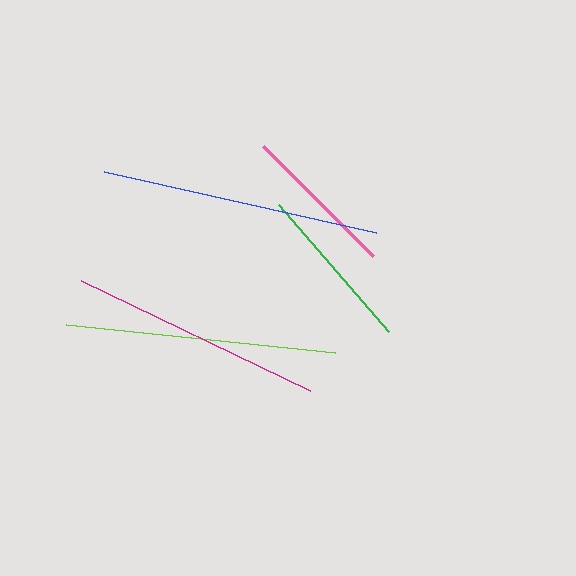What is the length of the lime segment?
The lime segment is approximately 270 pixels long.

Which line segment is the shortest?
The pink line is the shortest at approximately 155 pixels.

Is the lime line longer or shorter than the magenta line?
The lime line is longer than the magenta line.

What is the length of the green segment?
The green segment is approximately 169 pixels long.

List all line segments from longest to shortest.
From longest to shortest: blue, lime, magenta, green, pink.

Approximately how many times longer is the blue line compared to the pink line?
The blue line is approximately 1.8 times the length of the pink line.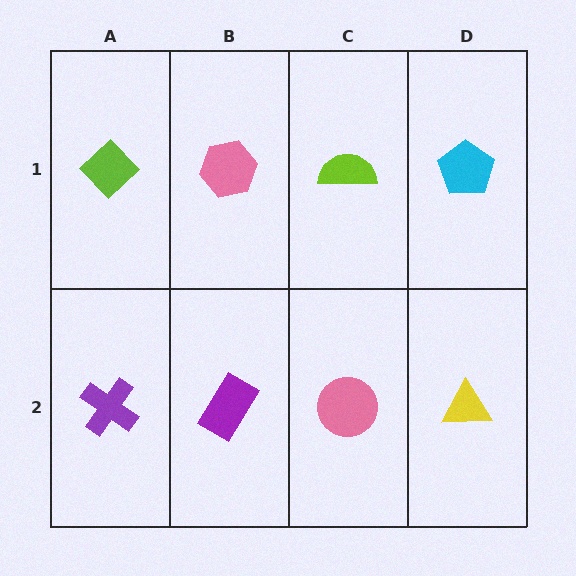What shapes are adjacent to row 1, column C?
A pink circle (row 2, column C), a pink hexagon (row 1, column B), a cyan pentagon (row 1, column D).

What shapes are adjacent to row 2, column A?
A lime diamond (row 1, column A), a purple rectangle (row 2, column B).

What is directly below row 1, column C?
A pink circle.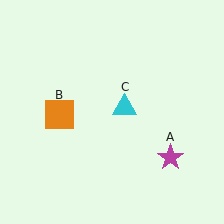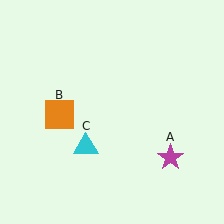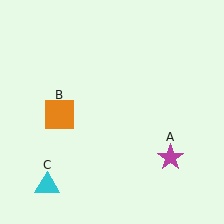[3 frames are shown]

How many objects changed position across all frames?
1 object changed position: cyan triangle (object C).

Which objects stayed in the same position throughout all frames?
Magenta star (object A) and orange square (object B) remained stationary.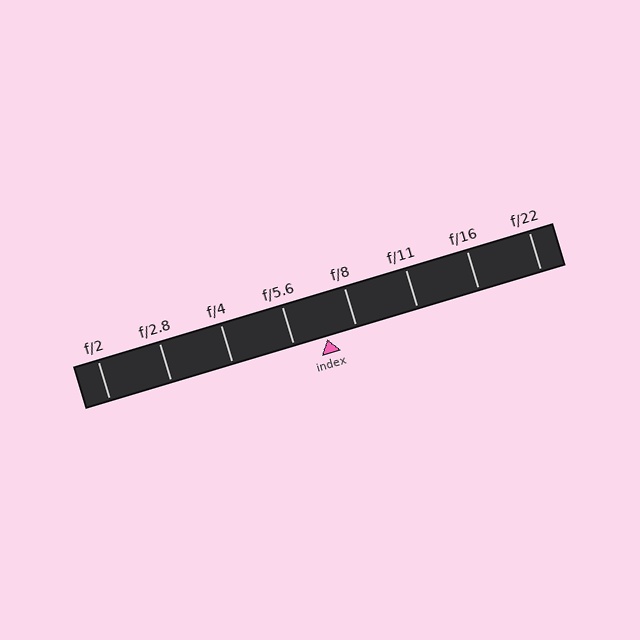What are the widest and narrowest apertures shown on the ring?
The widest aperture shown is f/2 and the narrowest is f/22.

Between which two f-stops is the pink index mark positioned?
The index mark is between f/5.6 and f/8.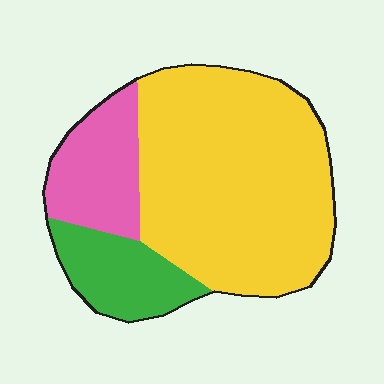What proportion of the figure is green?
Green takes up less than a quarter of the figure.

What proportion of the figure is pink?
Pink takes up about one sixth (1/6) of the figure.